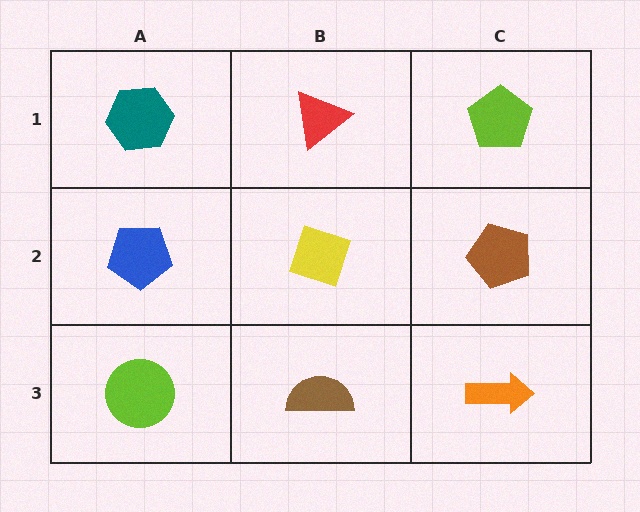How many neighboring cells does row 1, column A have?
2.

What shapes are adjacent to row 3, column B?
A yellow diamond (row 2, column B), a lime circle (row 3, column A), an orange arrow (row 3, column C).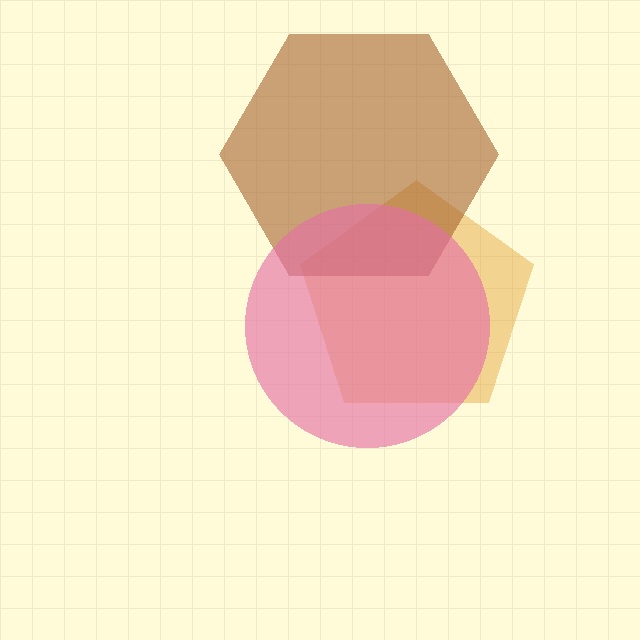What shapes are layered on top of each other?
The layered shapes are: an orange pentagon, a brown hexagon, a pink circle.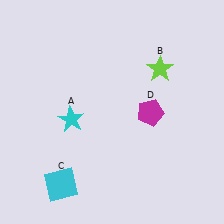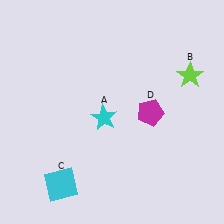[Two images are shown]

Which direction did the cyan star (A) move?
The cyan star (A) moved right.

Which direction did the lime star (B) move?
The lime star (B) moved right.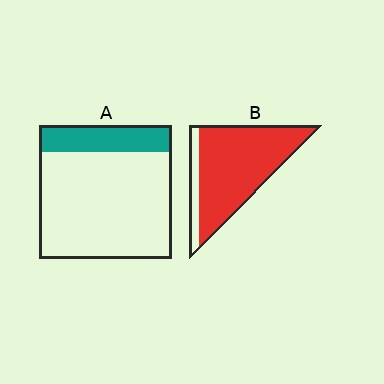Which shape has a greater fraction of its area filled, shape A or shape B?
Shape B.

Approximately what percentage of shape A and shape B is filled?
A is approximately 20% and B is approximately 85%.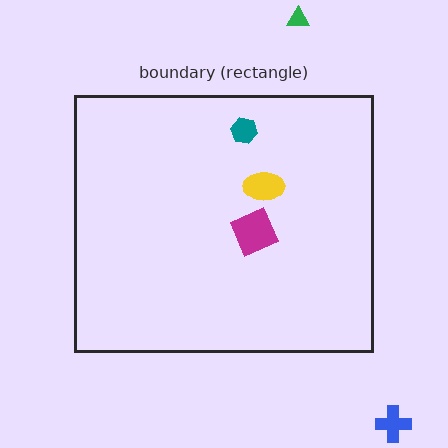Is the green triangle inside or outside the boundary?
Outside.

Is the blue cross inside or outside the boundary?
Outside.